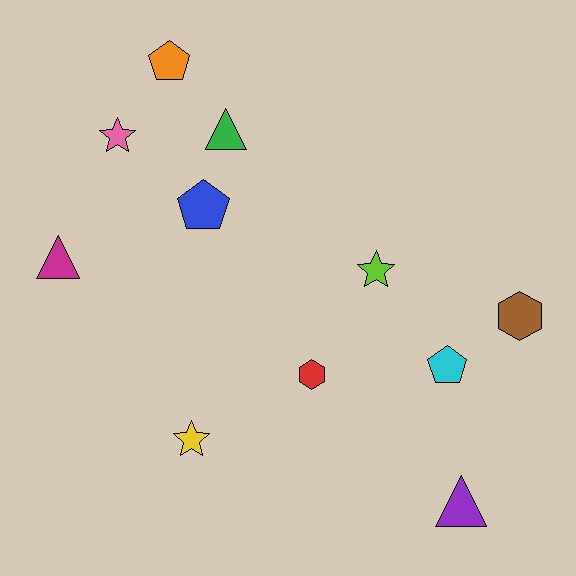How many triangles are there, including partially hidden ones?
There are 3 triangles.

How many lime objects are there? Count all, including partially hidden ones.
There is 1 lime object.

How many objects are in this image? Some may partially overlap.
There are 11 objects.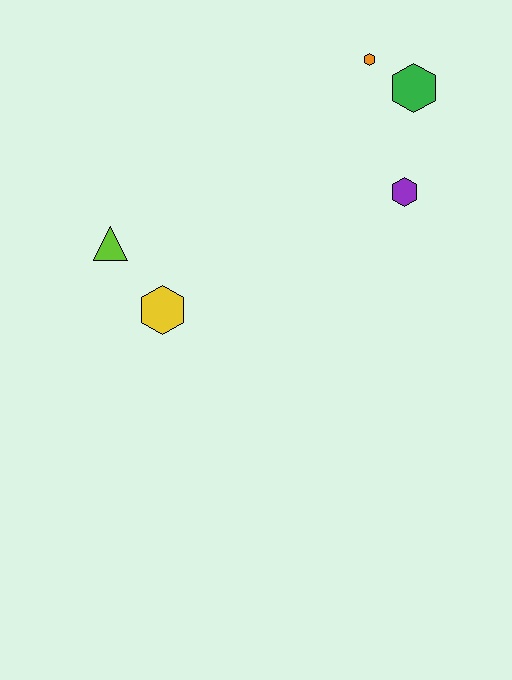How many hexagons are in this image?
There are 4 hexagons.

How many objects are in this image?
There are 5 objects.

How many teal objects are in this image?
There are no teal objects.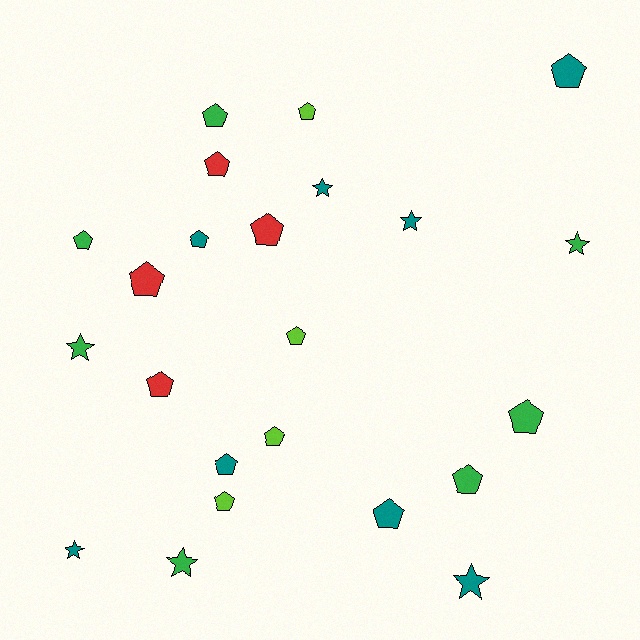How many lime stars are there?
There are no lime stars.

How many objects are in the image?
There are 23 objects.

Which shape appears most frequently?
Pentagon, with 16 objects.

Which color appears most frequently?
Teal, with 8 objects.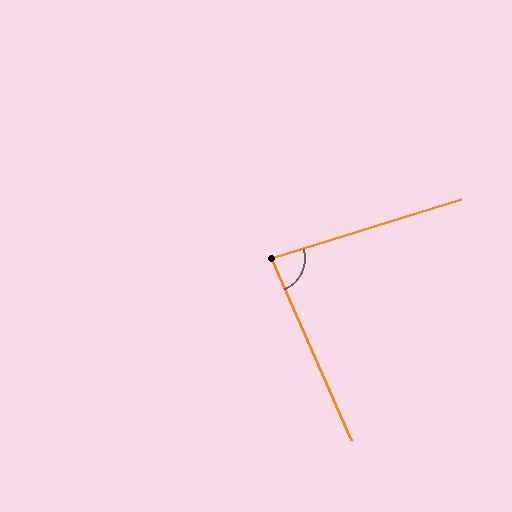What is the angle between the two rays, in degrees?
Approximately 83 degrees.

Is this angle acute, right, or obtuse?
It is acute.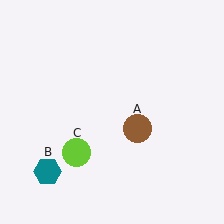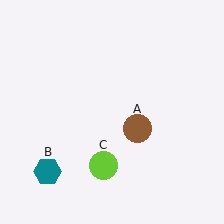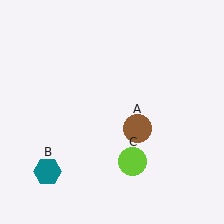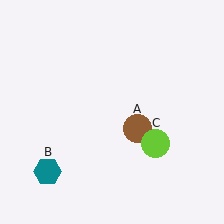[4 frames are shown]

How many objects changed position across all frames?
1 object changed position: lime circle (object C).